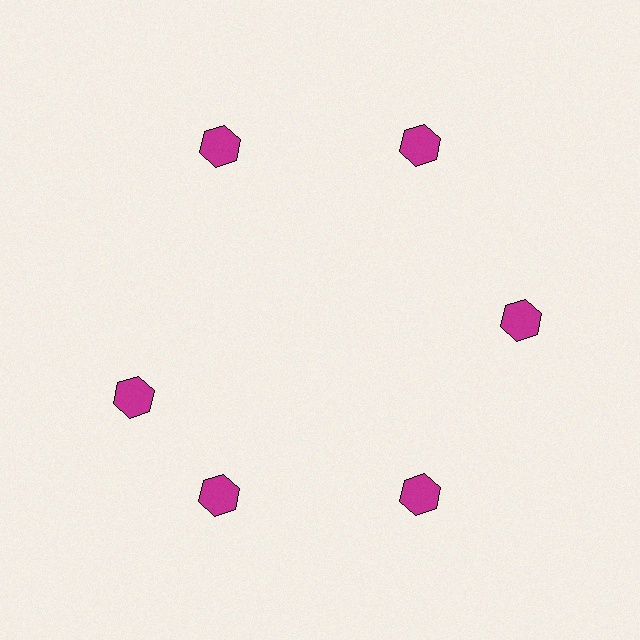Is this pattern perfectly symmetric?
No. The 6 magenta hexagons are arranged in a ring, but one element near the 9 o'clock position is rotated out of alignment along the ring, breaking the 6-fold rotational symmetry.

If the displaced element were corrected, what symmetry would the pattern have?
It would have 6-fold rotational symmetry — the pattern would map onto itself every 60 degrees.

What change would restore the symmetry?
The symmetry would be restored by rotating it back into even spacing with its neighbors so that all 6 hexagons sit at equal angles and equal distance from the center.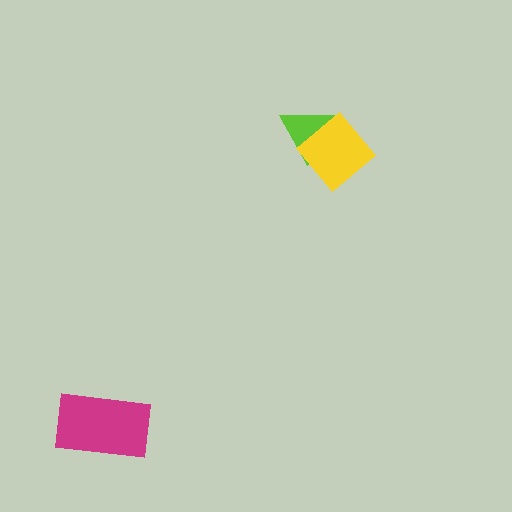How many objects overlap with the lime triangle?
1 object overlaps with the lime triangle.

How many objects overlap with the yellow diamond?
1 object overlaps with the yellow diamond.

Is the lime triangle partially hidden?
Yes, it is partially covered by another shape.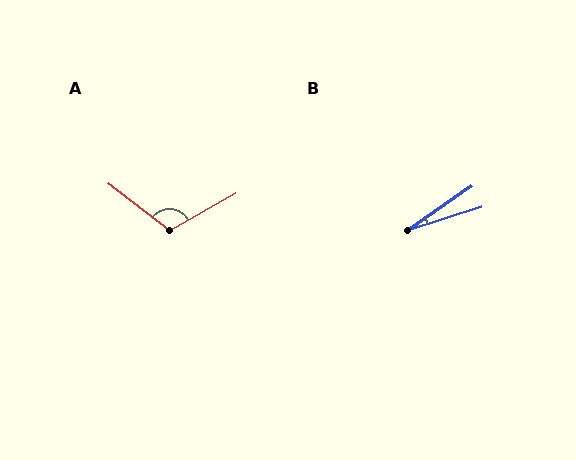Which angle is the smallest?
B, at approximately 17 degrees.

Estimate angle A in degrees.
Approximately 113 degrees.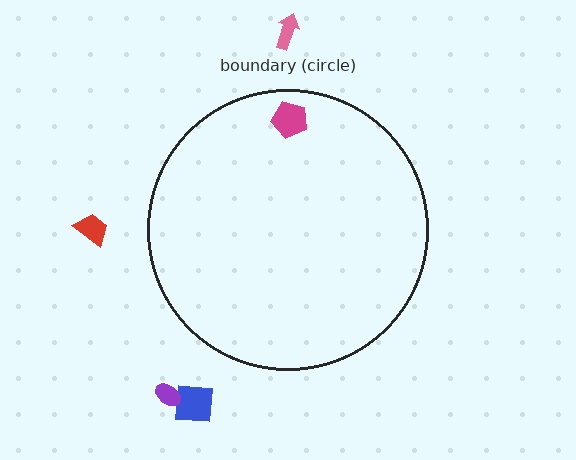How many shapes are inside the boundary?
1 inside, 4 outside.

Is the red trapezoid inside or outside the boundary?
Outside.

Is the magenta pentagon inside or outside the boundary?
Inside.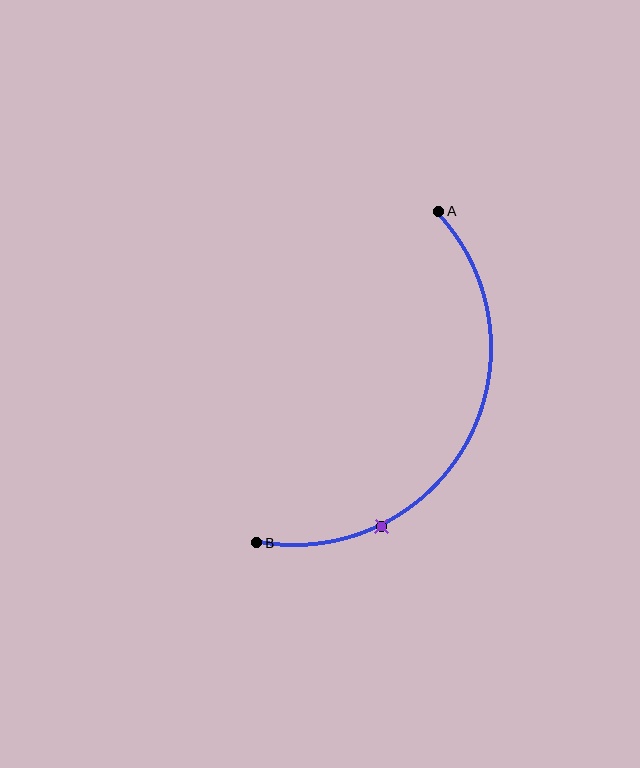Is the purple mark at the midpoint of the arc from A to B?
No. The purple mark lies on the arc but is closer to endpoint B. The arc midpoint would be at the point on the curve equidistant along the arc from both A and B.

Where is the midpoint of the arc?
The arc midpoint is the point on the curve farthest from the straight line joining A and B. It sits to the right of that line.